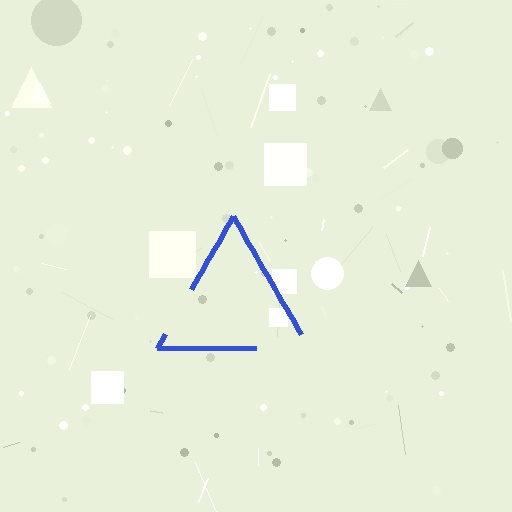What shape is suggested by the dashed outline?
The dashed outline suggests a triangle.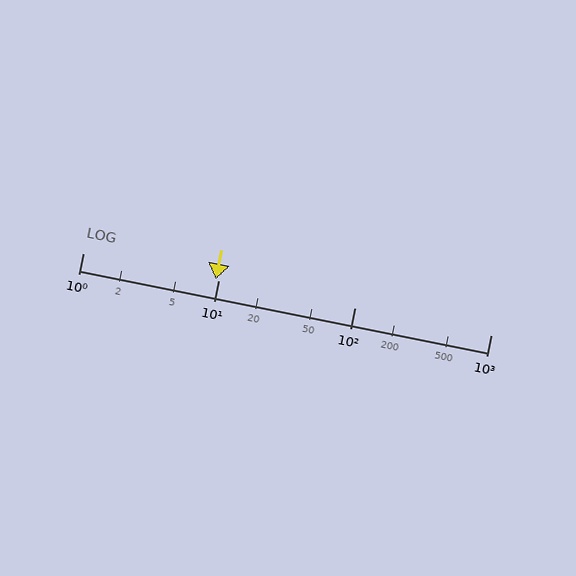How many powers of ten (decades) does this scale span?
The scale spans 3 decades, from 1 to 1000.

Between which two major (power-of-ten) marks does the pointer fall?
The pointer is between 1 and 10.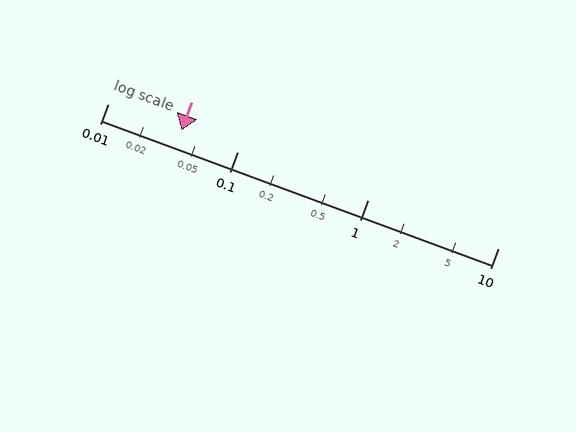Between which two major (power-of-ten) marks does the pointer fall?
The pointer is between 0.01 and 0.1.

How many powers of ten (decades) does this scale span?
The scale spans 3 decades, from 0.01 to 10.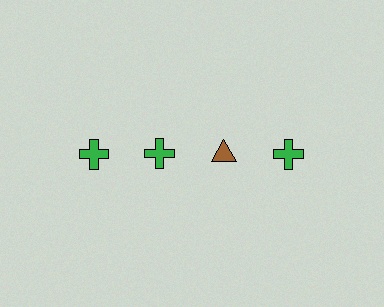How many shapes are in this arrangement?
There are 4 shapes arranged in a grid pattern.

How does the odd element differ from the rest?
It differs in both color (brown instead of green) and shape (triangle instead of cross).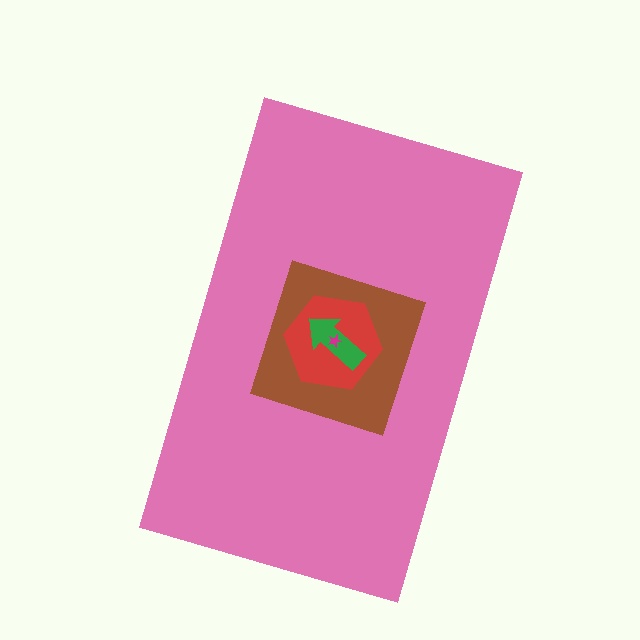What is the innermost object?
The magenta star.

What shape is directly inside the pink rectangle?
The brown square.